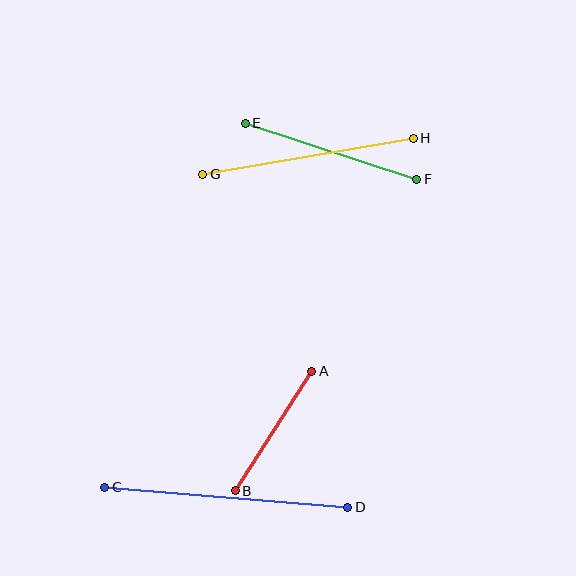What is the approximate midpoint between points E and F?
The midpoint is at approximately (331, 151) pixels.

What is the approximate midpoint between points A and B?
The midpoint is at approximately (273, 431) pixels.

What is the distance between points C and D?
The distance is approximately 244 pixels.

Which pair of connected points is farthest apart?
Points C and D are farthest apart.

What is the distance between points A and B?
The distance is approximately 142 pixels.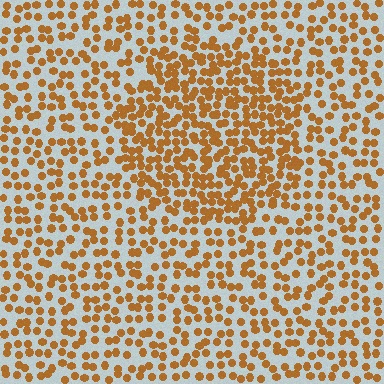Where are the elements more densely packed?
The elements are more densely packed inside the circle boundary.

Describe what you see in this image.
The image contains small brown elements arranged at two different densities. A circle-shaped region is visible where the elements are more densely packed than the surrounding area.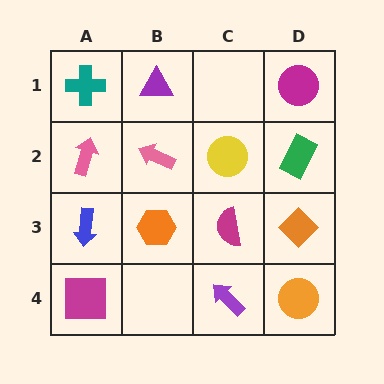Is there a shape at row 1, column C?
No, that cell is empty.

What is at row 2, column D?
A green rectangle.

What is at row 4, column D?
An orange circle.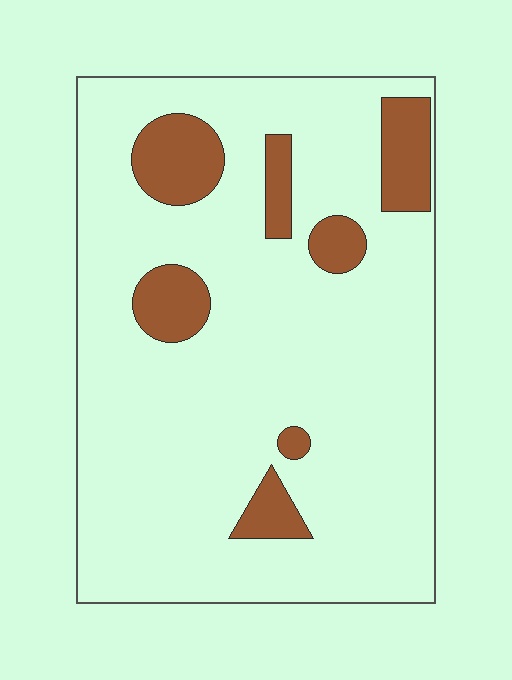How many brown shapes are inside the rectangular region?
7.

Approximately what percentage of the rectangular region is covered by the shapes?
Approximately 15%.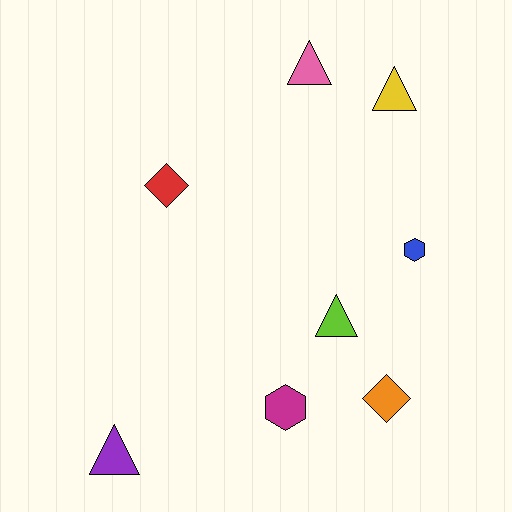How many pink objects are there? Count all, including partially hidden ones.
There is 1 pink object.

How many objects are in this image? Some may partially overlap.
There are 8 objects.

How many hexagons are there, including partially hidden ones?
There are 2 hexagons.